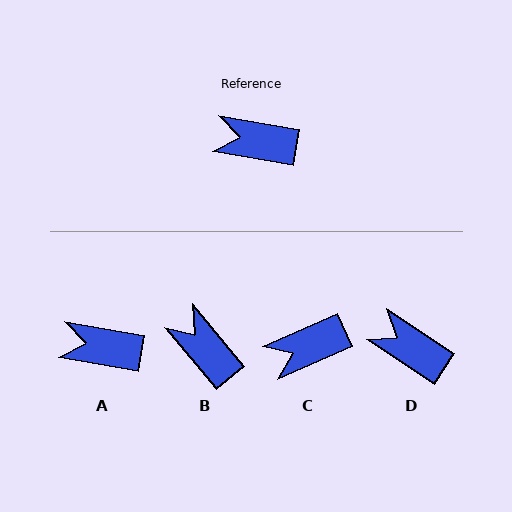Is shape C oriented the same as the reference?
No, it is off by about 33 degrees.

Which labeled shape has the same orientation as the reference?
A.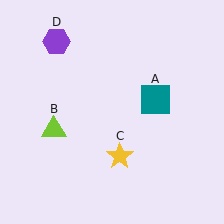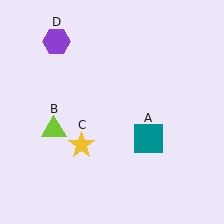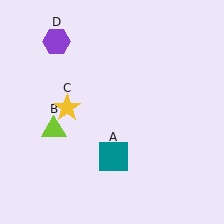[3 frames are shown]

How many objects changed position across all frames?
2 objects changed position: teal square (object A), yellow star (object C).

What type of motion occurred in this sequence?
The teal square (object A), yellow star (object C) rotated clockwise around the center of the scene.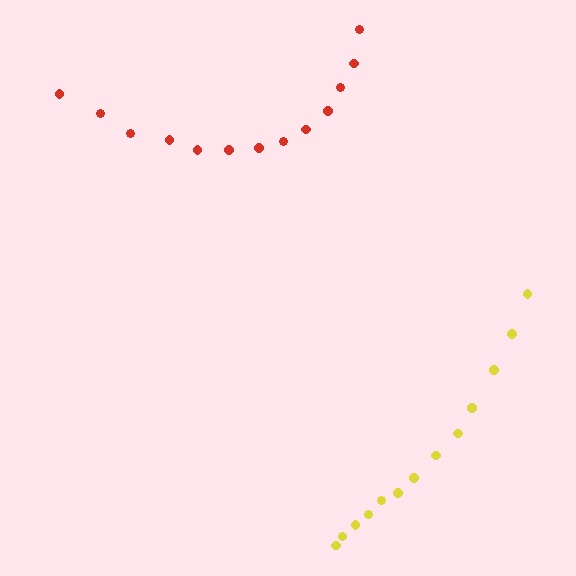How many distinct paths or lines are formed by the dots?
There are 2 distinct paths.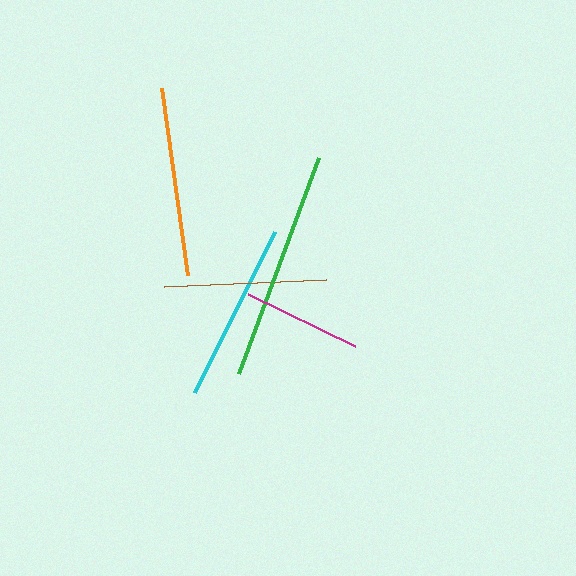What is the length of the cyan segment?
The cyan segment is approximately 180 pixels long.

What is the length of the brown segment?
The brown segment is approximately 162 pixels long.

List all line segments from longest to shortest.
From longest to shortest: green, orange, cyan, brown, magenta.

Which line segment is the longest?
The green line is the longest at approximately 230 pixels.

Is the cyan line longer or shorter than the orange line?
The orange line is longer than the cyan line.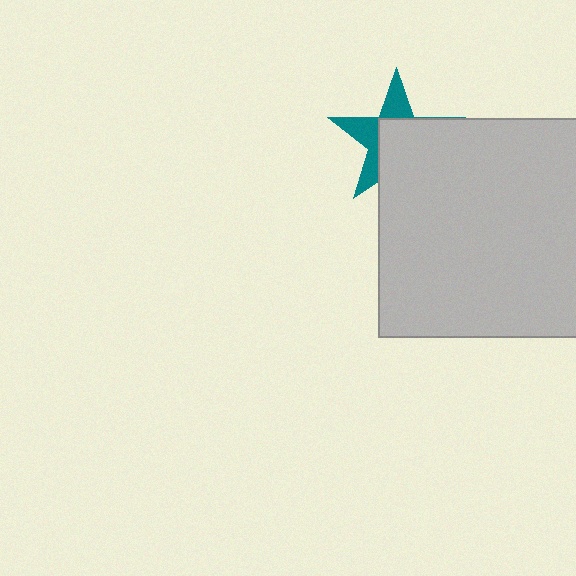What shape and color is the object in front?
The object in front is a light gray square.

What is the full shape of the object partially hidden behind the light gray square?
The partially hidden object is a teal star.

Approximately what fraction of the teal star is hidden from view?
Roughly 60% of the teal star is hidden behind the light gray square.